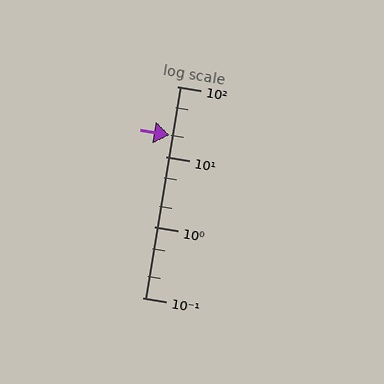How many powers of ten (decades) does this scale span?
The scale spans 3 decades, from 0.1 to 100.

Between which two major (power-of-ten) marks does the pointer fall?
The pointer is between 10 and 100.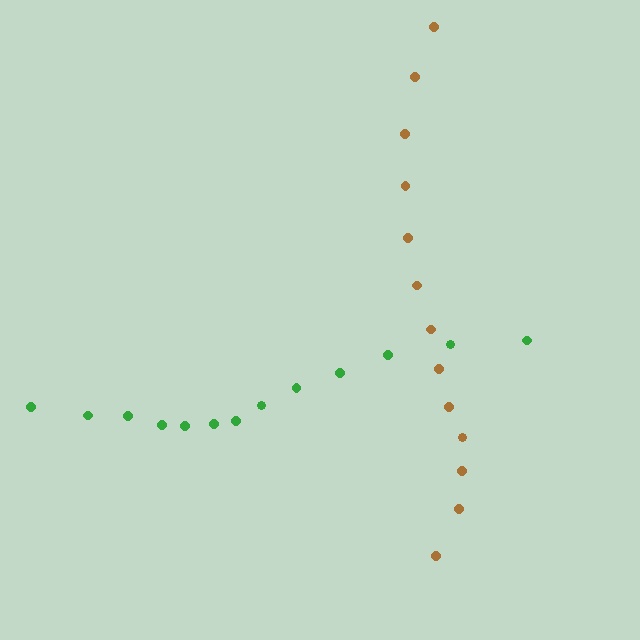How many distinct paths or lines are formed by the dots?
There are 2 distinct paths.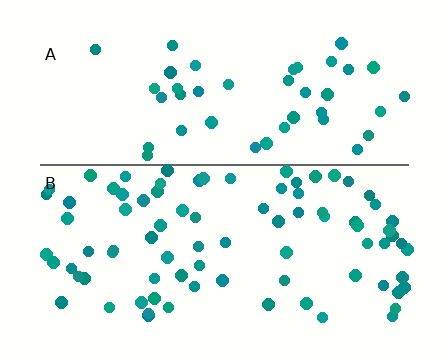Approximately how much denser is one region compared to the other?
Approximately 1.9× — region B over region A.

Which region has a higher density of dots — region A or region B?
B (the bottom).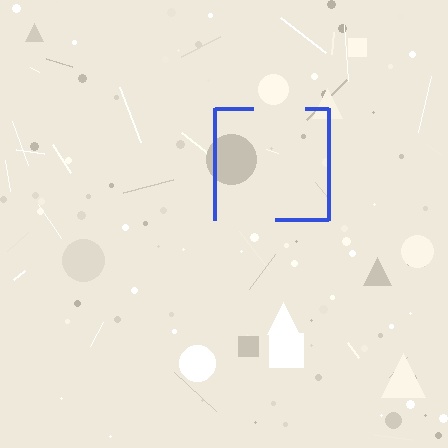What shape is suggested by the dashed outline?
The dashed outline suggests a square.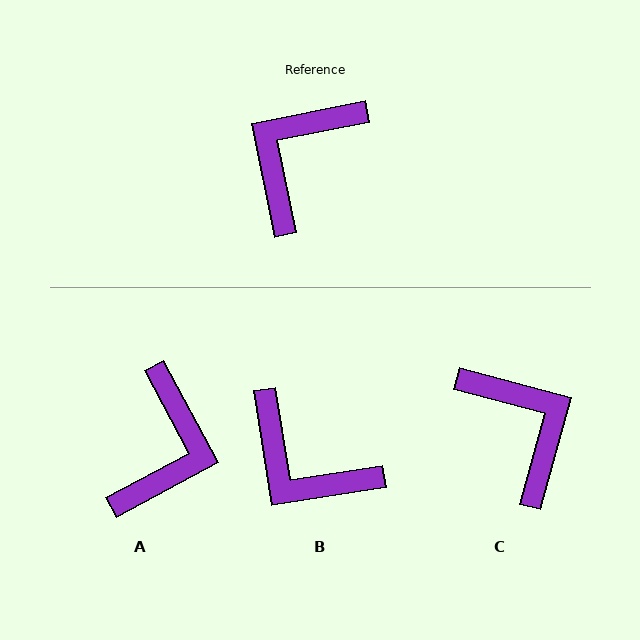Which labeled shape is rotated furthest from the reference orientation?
A, about 163 degrees away.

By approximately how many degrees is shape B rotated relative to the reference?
Approximately 88 degrees counter-clockwise.